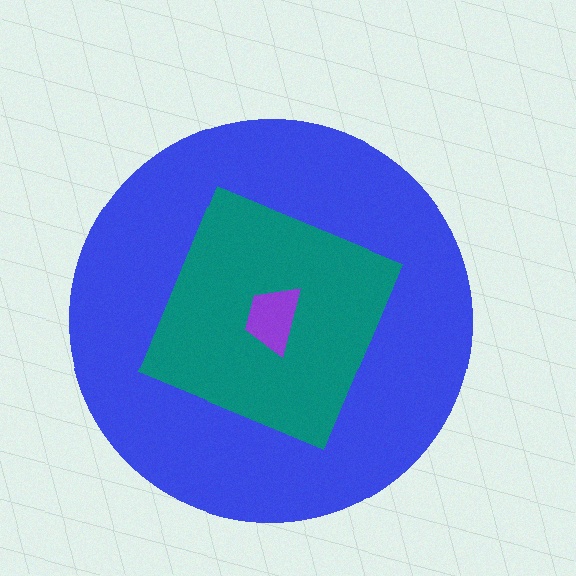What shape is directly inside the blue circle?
The teal diamond.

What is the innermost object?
The purple trapezoid.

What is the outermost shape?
The blue circle.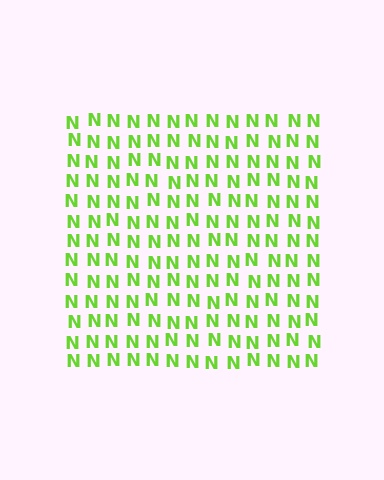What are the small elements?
The small elements are letter N's.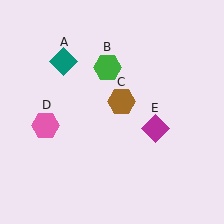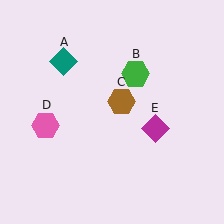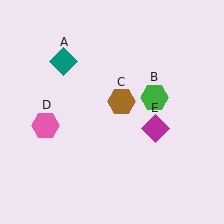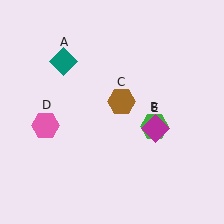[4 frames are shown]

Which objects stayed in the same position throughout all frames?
Teal diamond (object A) and brown hexagon (object C) and pink hexagon (object D) and magenta diamond (object E) remained stationary.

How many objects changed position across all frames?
1 object changed position: green hexagon (object B).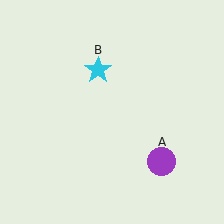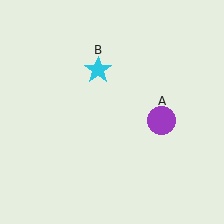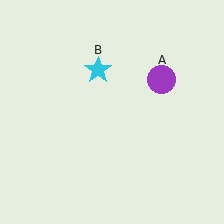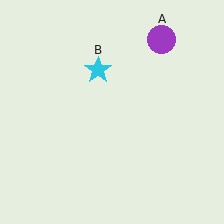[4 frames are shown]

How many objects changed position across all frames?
1 object changed position: purple circle (object A).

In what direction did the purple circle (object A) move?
The purple circle (object A) moved up.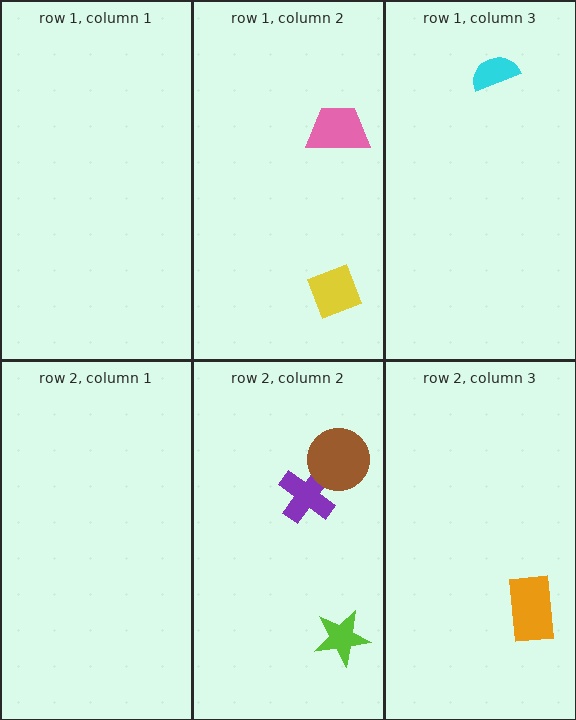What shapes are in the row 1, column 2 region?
The yellow square, the pink trapezoid.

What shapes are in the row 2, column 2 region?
The purple cross, the lime star, the brown circle.